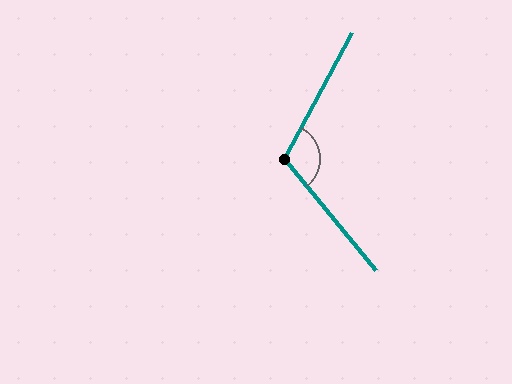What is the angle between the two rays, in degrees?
Approximately 112 degrees.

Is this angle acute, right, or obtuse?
It is obtuse.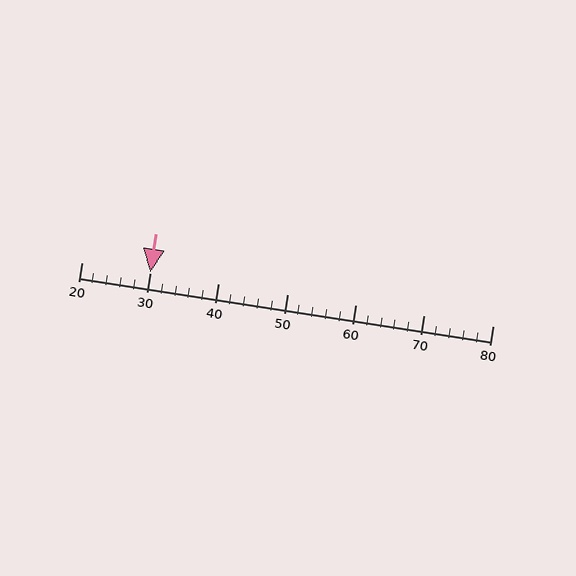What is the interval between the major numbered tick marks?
The major tick marks are spaced 10 units apart.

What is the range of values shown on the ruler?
The ruler shows values from 20 to 80.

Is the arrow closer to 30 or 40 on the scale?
The arrow is closer to 30.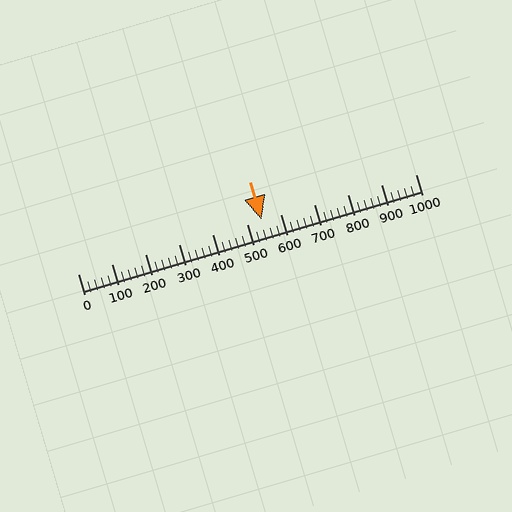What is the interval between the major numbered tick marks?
The major tick marks are spaced 100 units apart.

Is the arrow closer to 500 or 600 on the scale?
The arrow is closer to 500.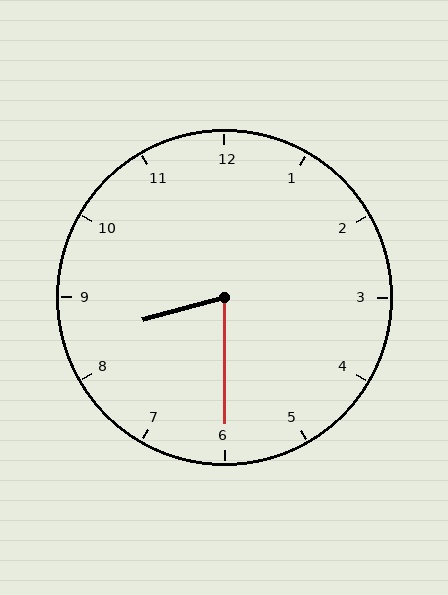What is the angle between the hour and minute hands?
Approximately 75 degrees.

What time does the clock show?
8:30.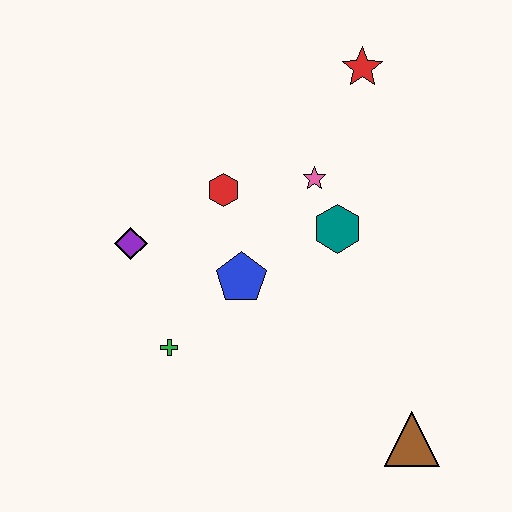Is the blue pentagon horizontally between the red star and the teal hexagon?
No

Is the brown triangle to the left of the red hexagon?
No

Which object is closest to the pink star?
The teal hexagon is closest to the pink star.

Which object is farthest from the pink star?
The brown triangle is farthest from the pink star.